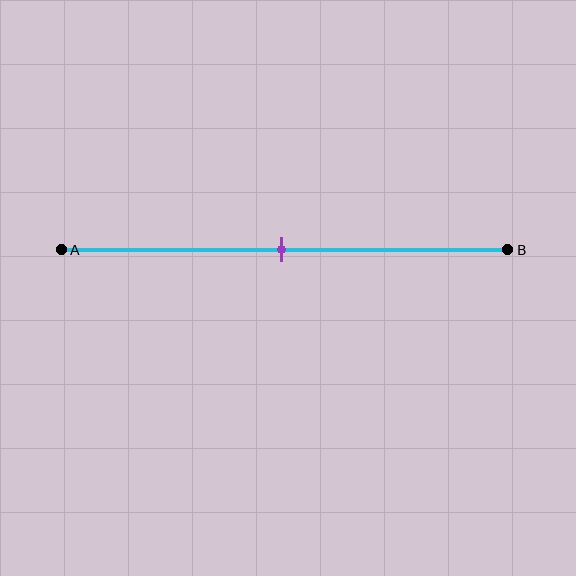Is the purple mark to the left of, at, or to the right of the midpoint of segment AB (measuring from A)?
The purple mark is approximately at the midpoint of segment AB.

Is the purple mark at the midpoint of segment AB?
Yes, the mark is approximately at the midpoint.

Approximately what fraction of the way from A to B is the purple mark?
The purple mark is approximately 50% of the way from A to B.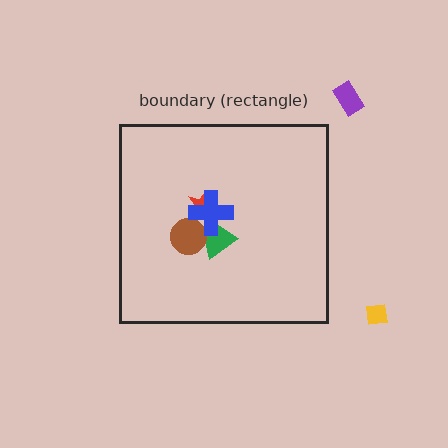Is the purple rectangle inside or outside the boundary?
Outside.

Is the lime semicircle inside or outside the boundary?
Inside.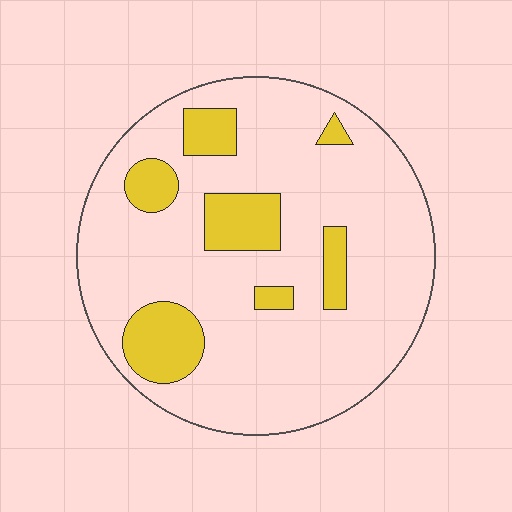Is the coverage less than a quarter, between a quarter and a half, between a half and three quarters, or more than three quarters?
Less than a quarter.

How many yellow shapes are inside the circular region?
7.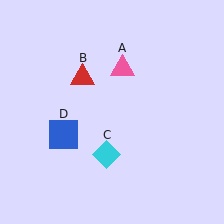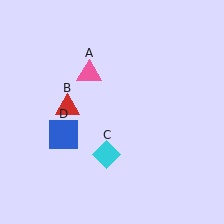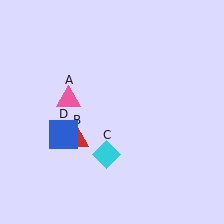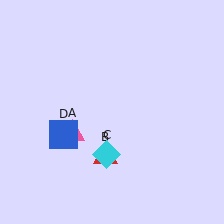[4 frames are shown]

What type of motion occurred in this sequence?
The pink triangle (object A), red triangle (object B) rotated counterclockwise around the center of the scene.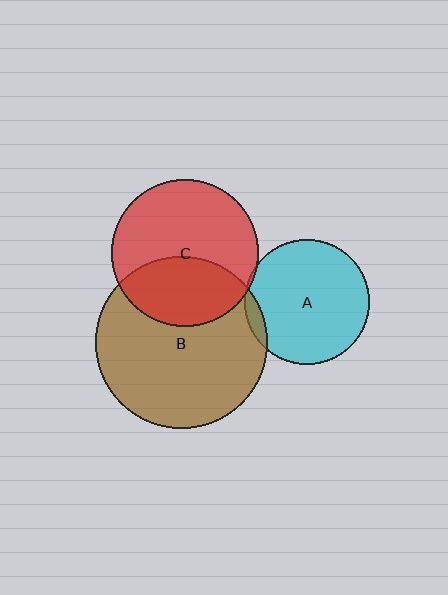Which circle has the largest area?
Circle B (brown).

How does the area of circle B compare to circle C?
Approximately 1.4 times.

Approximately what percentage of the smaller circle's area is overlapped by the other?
Approximately 5%.